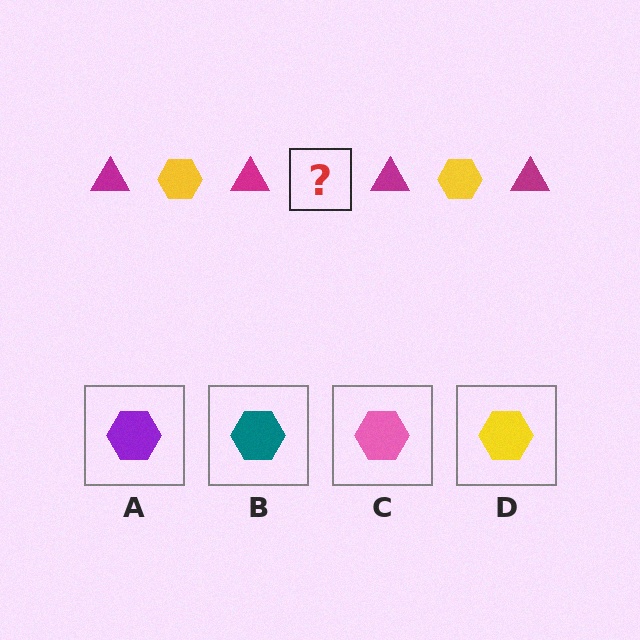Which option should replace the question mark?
Option D.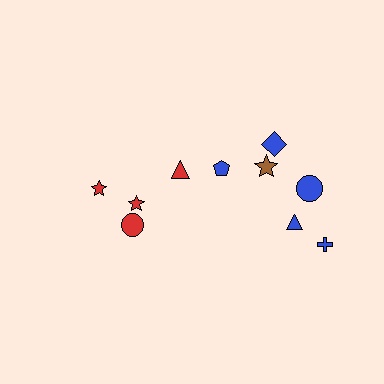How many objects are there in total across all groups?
There are 10 objects.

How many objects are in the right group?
There are 6 objects.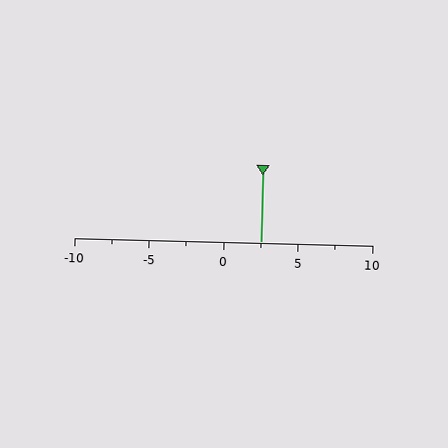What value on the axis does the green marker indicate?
The marker indicates approximately 2.5.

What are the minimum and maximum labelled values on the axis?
The axis runs from -10 to 10.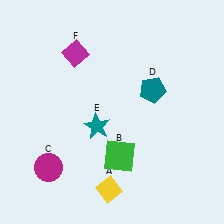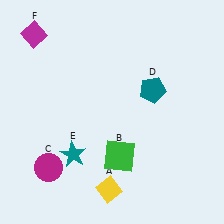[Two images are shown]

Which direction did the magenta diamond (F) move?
The magenta diamond (F) moved left.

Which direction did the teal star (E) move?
The teal star (E) moved down.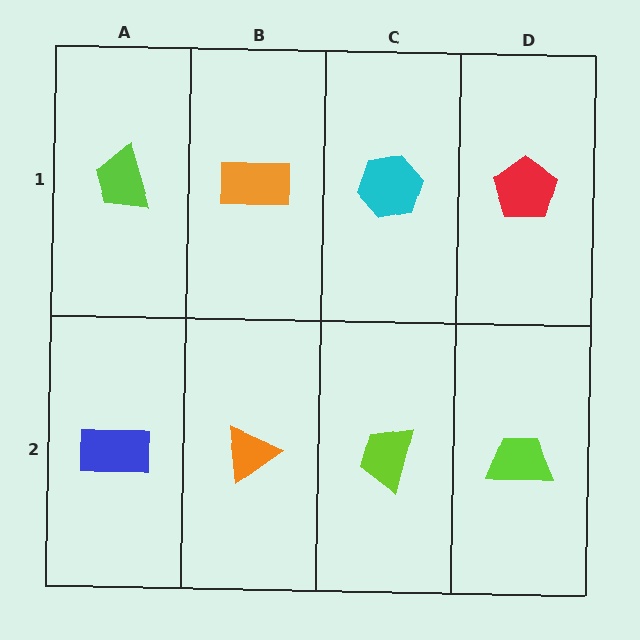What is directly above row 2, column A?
A lime trapezoid.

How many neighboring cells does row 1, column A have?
2.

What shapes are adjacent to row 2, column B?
An orange rectangle (row 1, column B), a blue rectangle (row 2, column A), a lime trapezoid (row 2, column C).